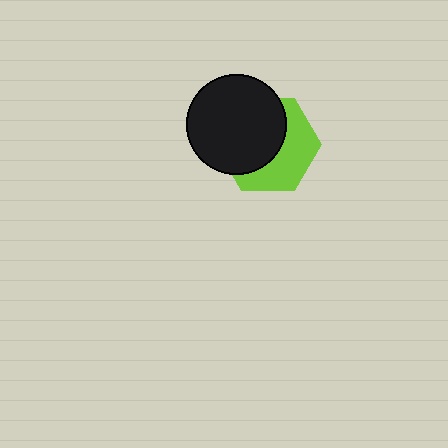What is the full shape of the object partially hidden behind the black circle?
The partially hidden object is a lime hexagon.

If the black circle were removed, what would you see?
You would see the complete lime hexagon.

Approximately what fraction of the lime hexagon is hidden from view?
Roughly 55% of the lime hexagon is hidden behind the black circle.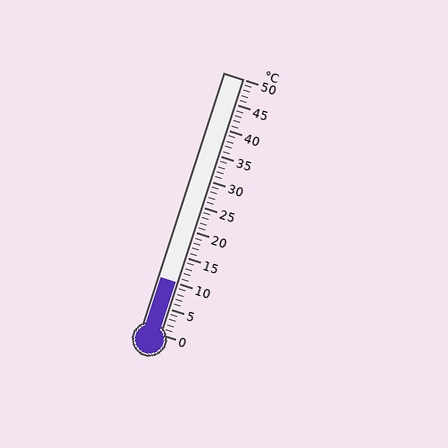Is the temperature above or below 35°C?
The temperature is below 35°C.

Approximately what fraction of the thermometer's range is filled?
The thermometer is filled to approximately 20% of its range.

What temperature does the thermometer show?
The thermometer shows approximately 10°C.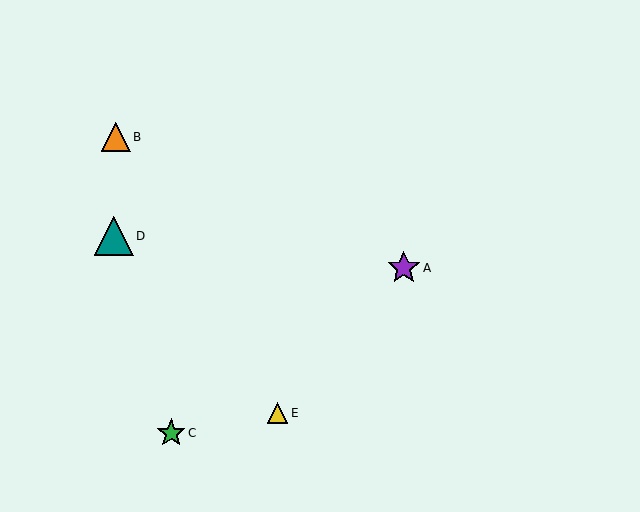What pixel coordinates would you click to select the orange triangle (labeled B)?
Click at (116, 137) to select the orange triangle B.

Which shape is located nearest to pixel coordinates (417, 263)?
The purple star (labeled A) at (404, 268) is nearest to that location.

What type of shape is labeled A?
Shape A is a purple star.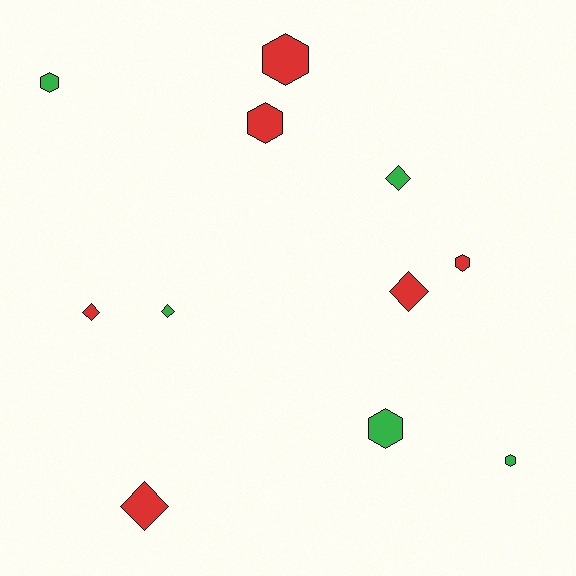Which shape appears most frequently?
Hexagon, with 6 objects.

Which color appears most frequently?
Red, with 6 objects.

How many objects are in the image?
There are 11 objects.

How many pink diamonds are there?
There are no pink diamonds.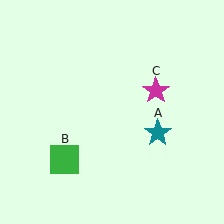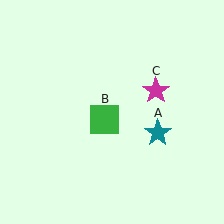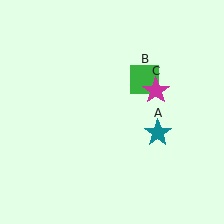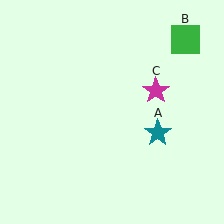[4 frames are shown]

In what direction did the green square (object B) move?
The green square (object B) moved up and to the right.